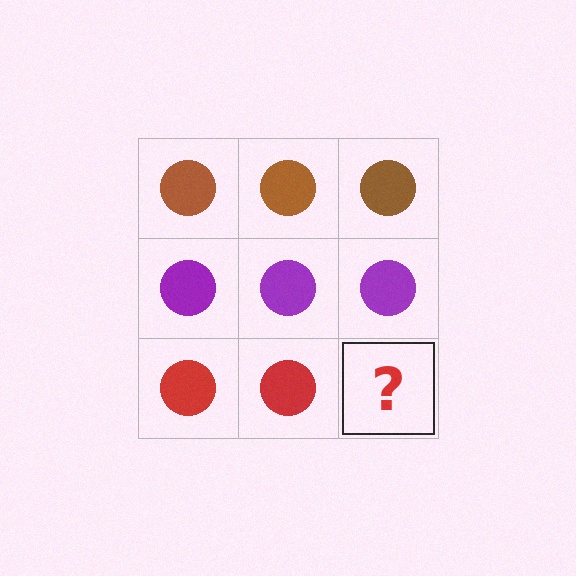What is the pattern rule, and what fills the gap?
The rule is that each row has a consistent color. The gap should be filled with a red circle.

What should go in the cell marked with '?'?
The missing cell should contain a red circle.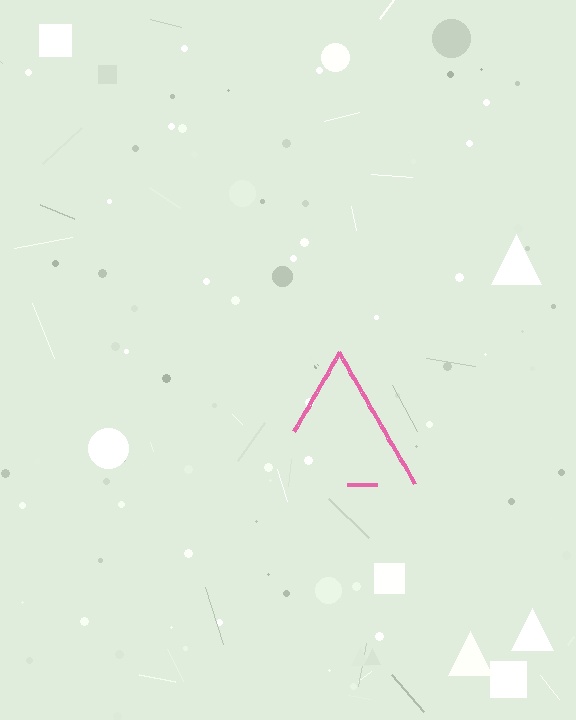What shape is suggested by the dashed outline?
The dashed outline suggests a triangle.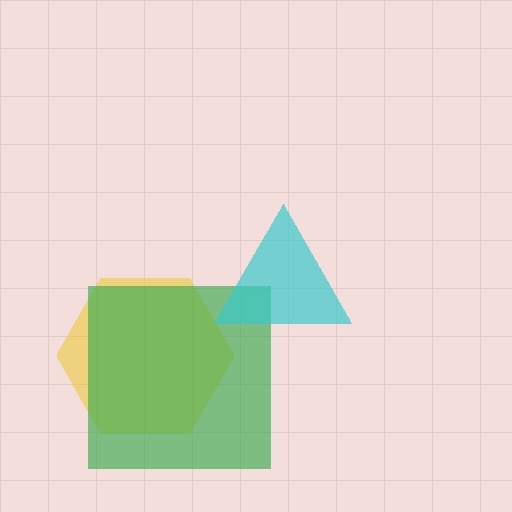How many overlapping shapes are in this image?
There are 3 overlapping shapes in the image.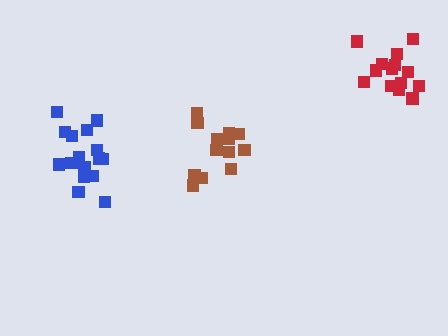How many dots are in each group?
Group 1: 16 dots, Group 2: 13 dots, Group 3: 14 dots (43 total).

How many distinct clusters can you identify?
There are 3 distinct clusters.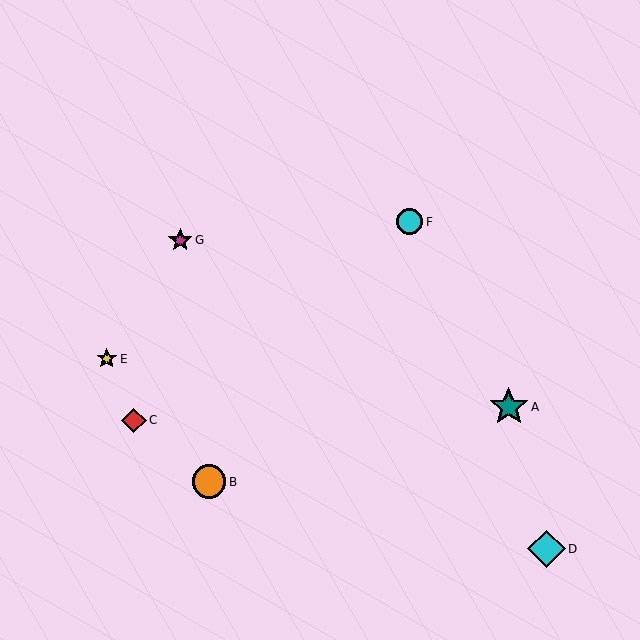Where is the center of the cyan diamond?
The center of the cyan diamond is at (546, 549).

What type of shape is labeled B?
Shape B is an orange circle.